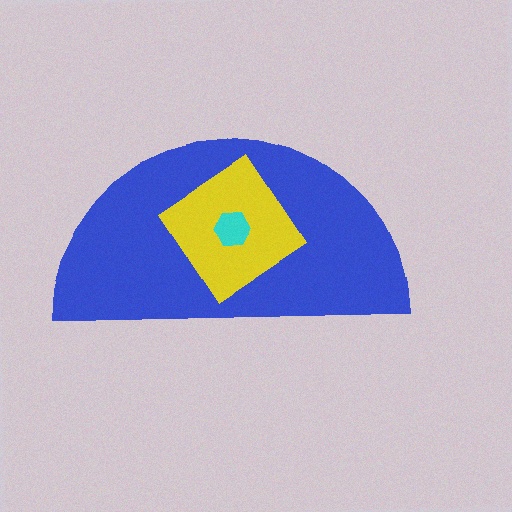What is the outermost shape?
The blue semicircle.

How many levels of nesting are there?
3.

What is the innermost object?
The cyan hexagon.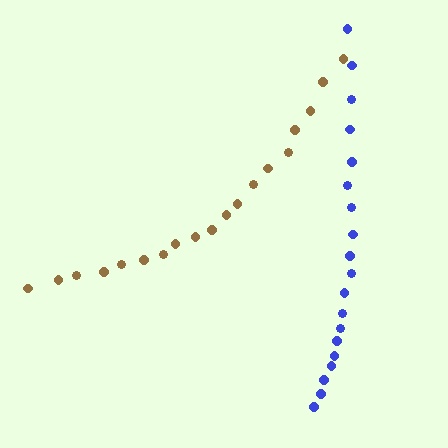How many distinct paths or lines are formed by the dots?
There are 2 distinct paths.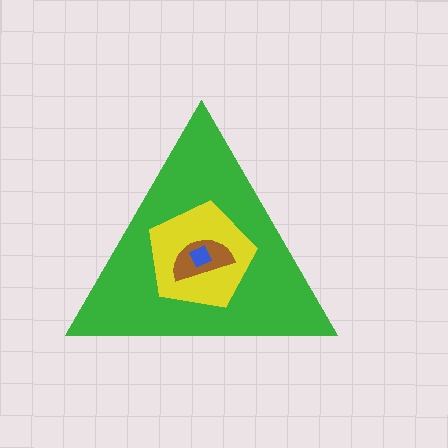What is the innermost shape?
The blue diamond.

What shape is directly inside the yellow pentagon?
The brown semicircle.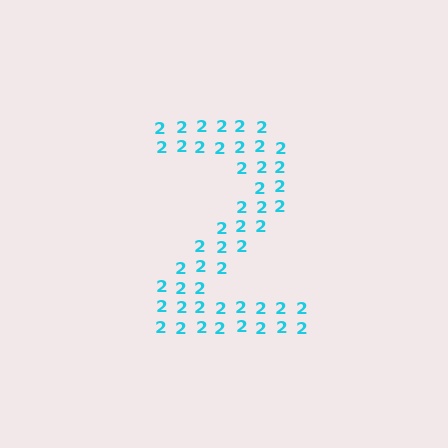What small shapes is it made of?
It is made of small digit 2's.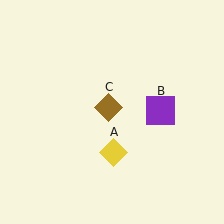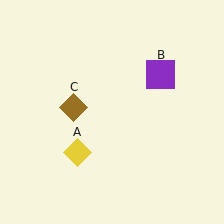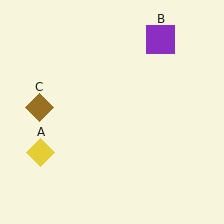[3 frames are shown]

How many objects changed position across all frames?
3 objects changed position: yellow diamond (object A), purple square (object B), brown diamond (object C).